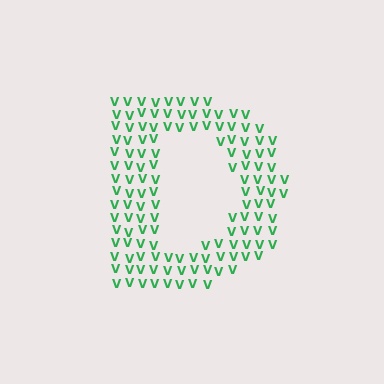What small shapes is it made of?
It is made of small letter V's.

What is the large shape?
The large shape is the letter D.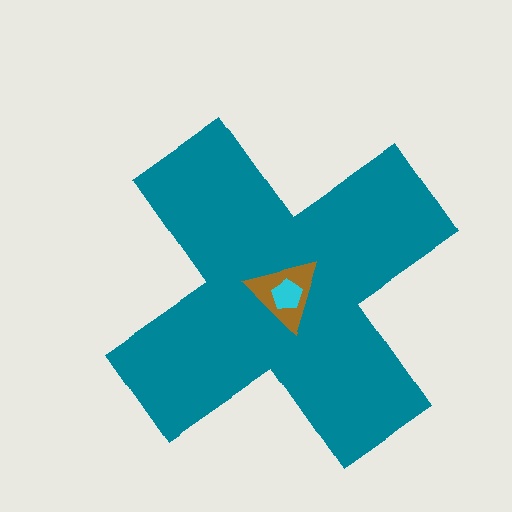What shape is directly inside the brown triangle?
The cyan pentagon.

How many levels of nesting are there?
3.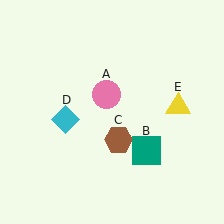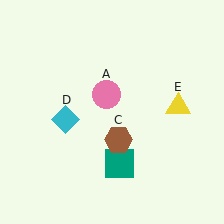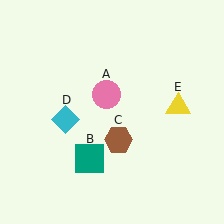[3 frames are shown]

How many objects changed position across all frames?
1 object changed position: teal square (object B).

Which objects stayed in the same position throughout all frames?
Pink circle (object A) and brown hexagon (object C) and cyan diamond (object D) and yellow triangle (object E) remained stationary.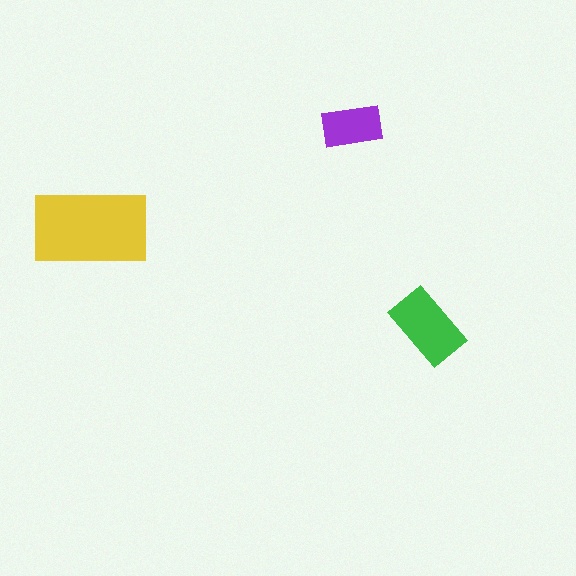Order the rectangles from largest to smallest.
the yellow one, the green one, the purple one.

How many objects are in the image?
There are 3 objects in the image.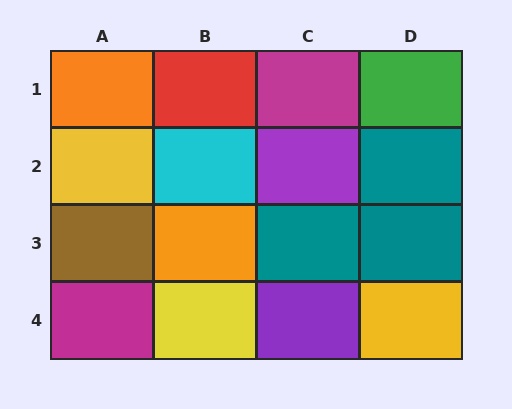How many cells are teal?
3 cells are teal.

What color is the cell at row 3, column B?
Orange.